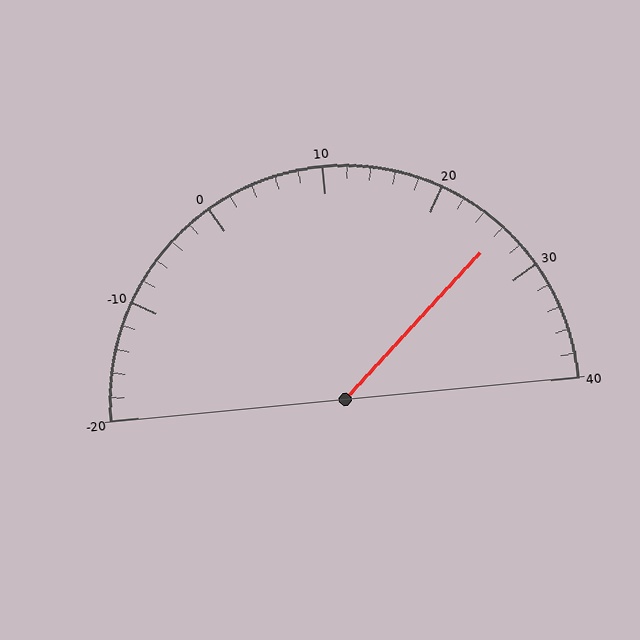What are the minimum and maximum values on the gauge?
The gauge ranges from -20 to 40.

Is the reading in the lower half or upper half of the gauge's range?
The reading is in the upper half of the range (-20 to 40).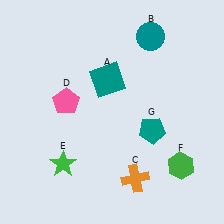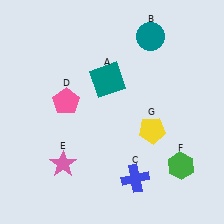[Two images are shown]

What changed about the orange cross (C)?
In Image 1, C is orange. In Image 2, it changed to blue.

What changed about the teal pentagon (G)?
In Image 1, G is teal. In Image 2, it changed to yellow.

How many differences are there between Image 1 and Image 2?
There are 3 differences between the two images.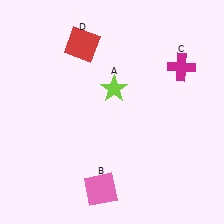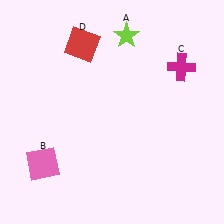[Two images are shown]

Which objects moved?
The objects that moved are: the lime star (A), the pink square (B).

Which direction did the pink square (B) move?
The pink square (B) moved left.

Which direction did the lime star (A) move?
The lime star (A) moved up.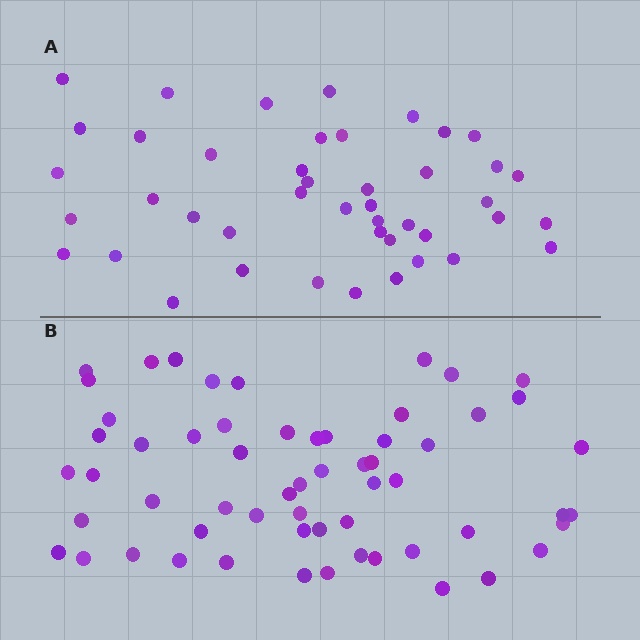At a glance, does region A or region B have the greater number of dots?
Region B (the bottom region) has more dots.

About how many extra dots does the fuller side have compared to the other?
Region B has approximately 15 more dots than region A.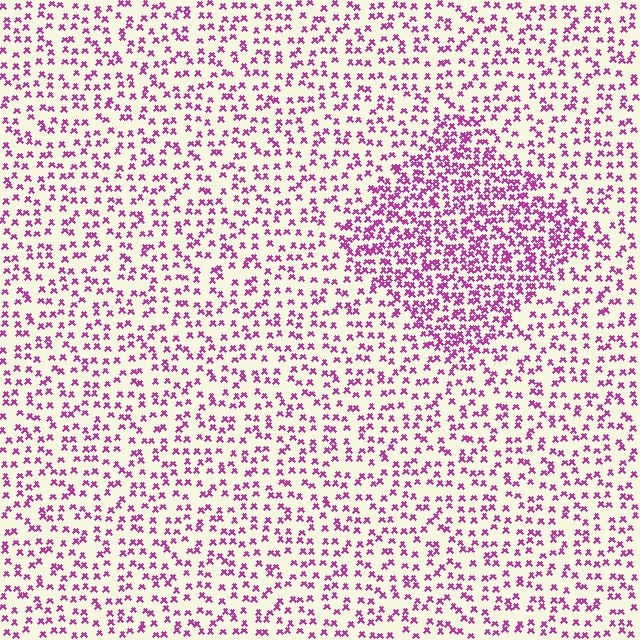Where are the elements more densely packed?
The elements are more densely packed inside the diamond boundary.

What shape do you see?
I see a diamond.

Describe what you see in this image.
The image contains small magenta elements arranged at two different densities. A diamond-shaped region is visible where the elements are more densely packed than the surrounding area.